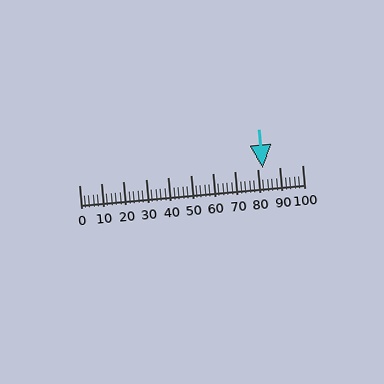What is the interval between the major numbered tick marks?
The major tick marks are spaced 10 units apart.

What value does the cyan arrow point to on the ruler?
The cyan arrow points to approximately 82.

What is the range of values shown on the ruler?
The ruler shows values from 0 to 100.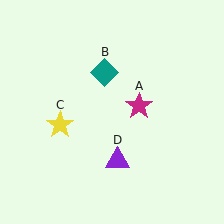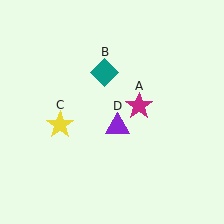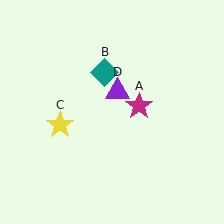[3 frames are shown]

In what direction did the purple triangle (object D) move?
The purple triangle (object D) moved up.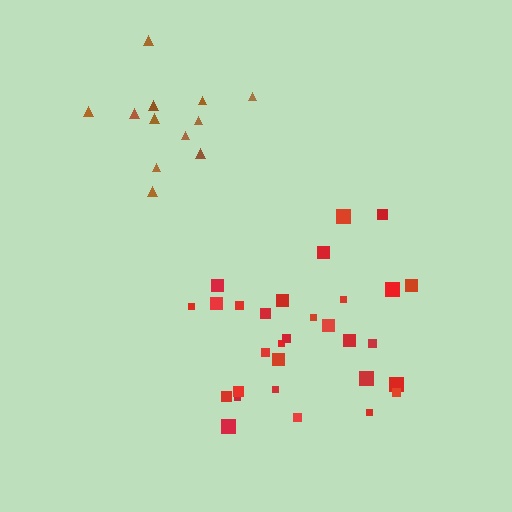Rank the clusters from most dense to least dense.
red, brown.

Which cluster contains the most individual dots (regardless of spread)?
Red (30).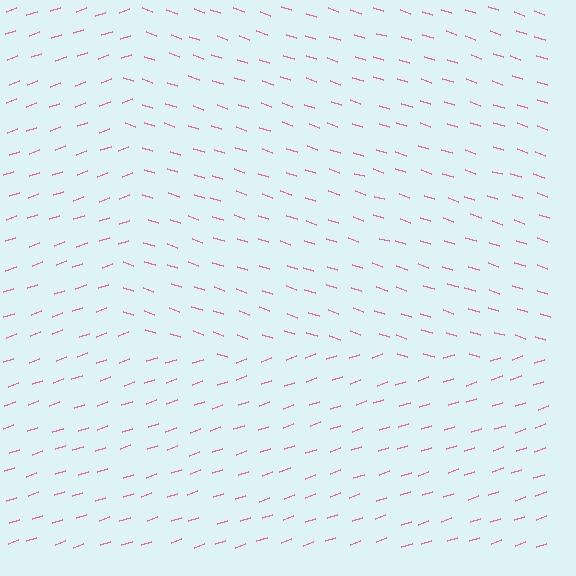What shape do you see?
I see a rectangle.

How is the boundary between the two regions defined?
The boundary is defined purely by a change in line orientation (approximately 37 degrees difference). All lines are the same color and thickness.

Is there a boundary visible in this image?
Yes, there is a texture boundary formed by a change in line orientation.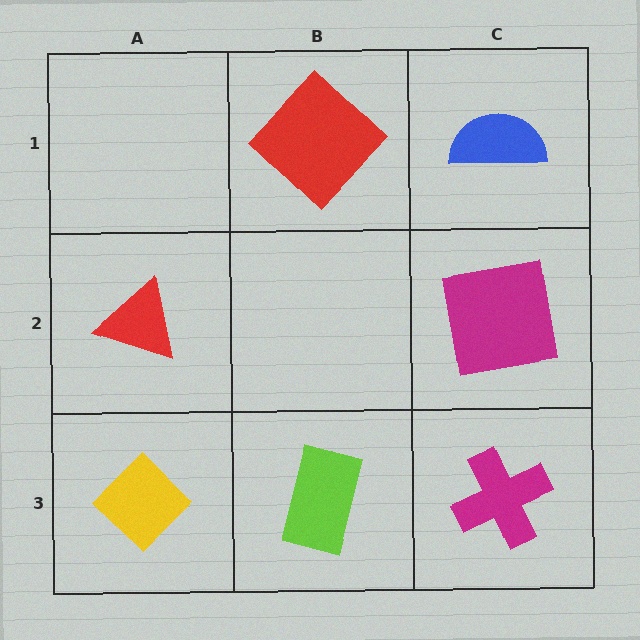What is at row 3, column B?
A lime rectangle.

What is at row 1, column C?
A blue semicircle.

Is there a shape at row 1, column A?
No, that cell is empty.